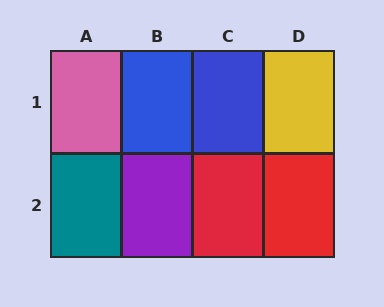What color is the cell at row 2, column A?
Teal.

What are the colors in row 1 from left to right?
Pink, blue, blue, yellow.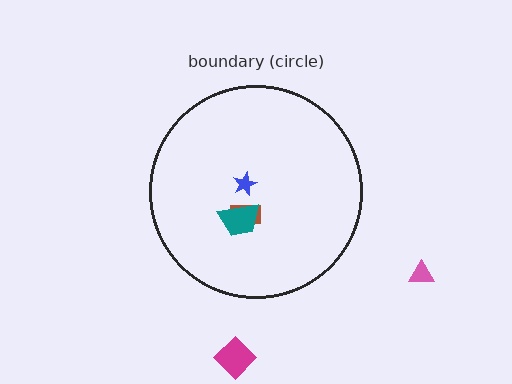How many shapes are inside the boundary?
3 inside, 2 outside.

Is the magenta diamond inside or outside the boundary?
Outside.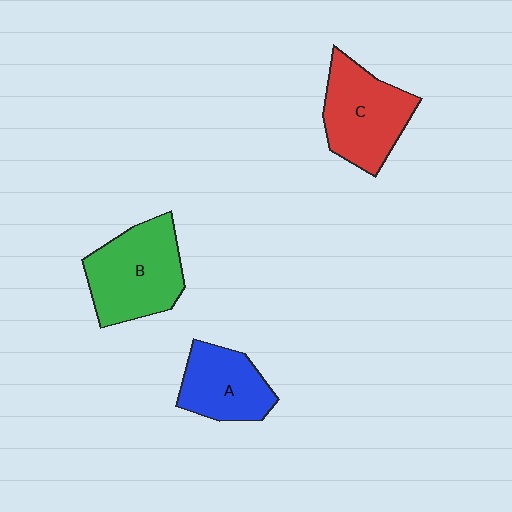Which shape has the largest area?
Shape B (green).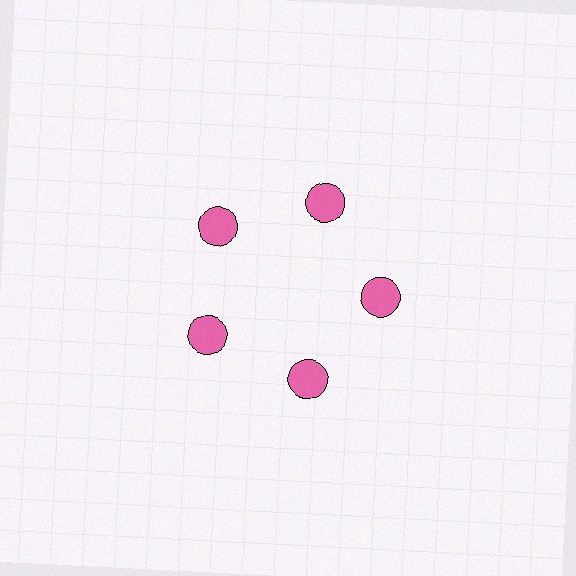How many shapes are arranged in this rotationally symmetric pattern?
There are 5 shapes, arranged in 5 groups of 1.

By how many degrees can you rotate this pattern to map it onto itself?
The pattern maps onto itself every 72 degrees of rotation.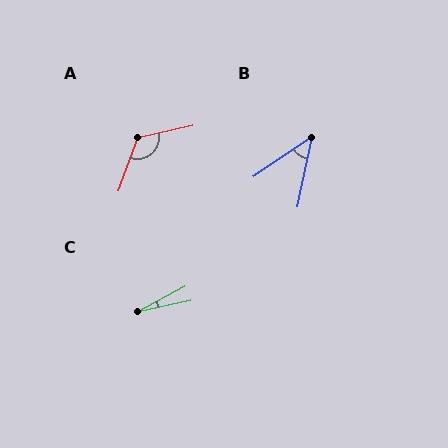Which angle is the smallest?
C, at approximately 16 degrees.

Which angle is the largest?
A, at approximately 123 degrees.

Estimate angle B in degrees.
Approximately 45 degrees.